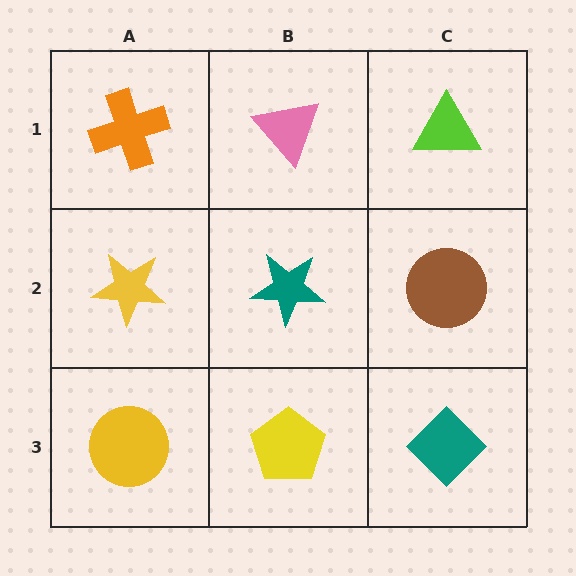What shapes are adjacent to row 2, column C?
A lime triangle (row 1, column C), a teal diamond (row 3, column C), a teal star (row 2, column B).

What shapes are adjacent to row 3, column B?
A teal star (row 2, column B), a yellow circle (row 3, column A), a teal diamond (row 3, column C).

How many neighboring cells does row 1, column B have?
3.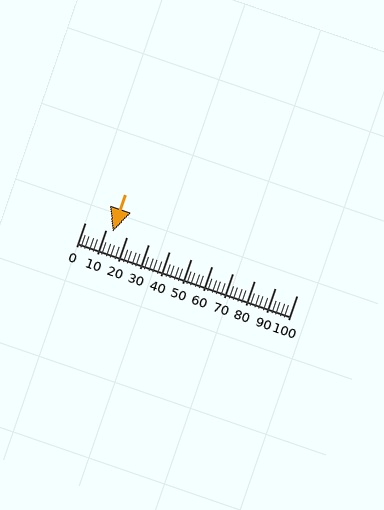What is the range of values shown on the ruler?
The ruler shows values from 0 to 100.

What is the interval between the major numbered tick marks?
The major tick marks are spaced 10 units apart.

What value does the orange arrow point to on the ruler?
The orange arrow points to approximately 13.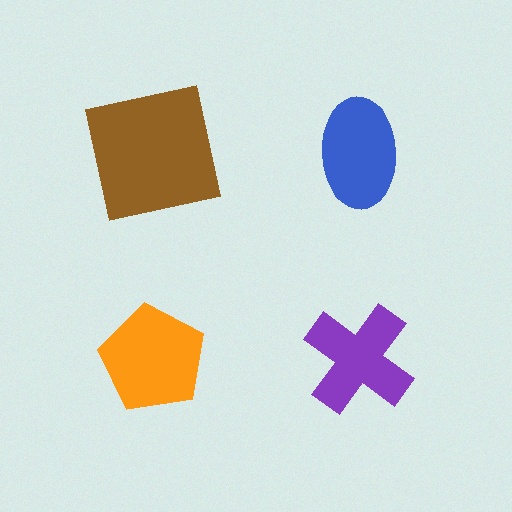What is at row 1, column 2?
A blue ellipse.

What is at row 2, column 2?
A purple cross.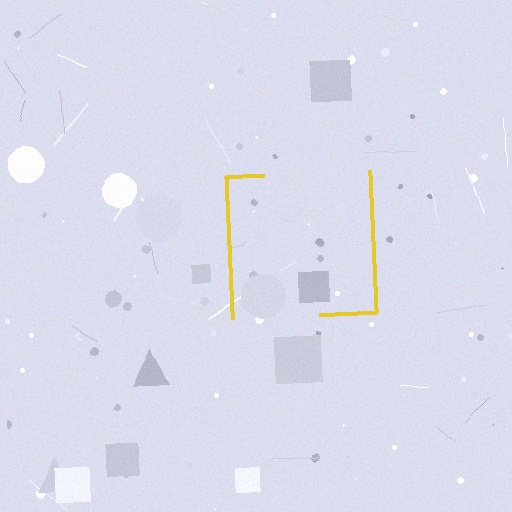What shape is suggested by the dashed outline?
The dashed outline suggests a square.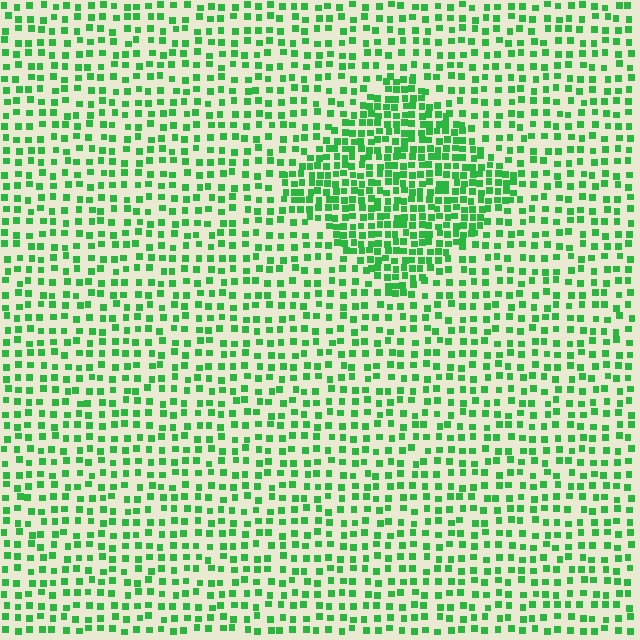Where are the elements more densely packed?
The elements are more densely packed inside the diamond boundary.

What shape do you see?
I see a diamond.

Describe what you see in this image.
The image contains small green elements arranged at two different densities. A diamond-shaped region is visible where the elements are more densely packed than the surrounding area.